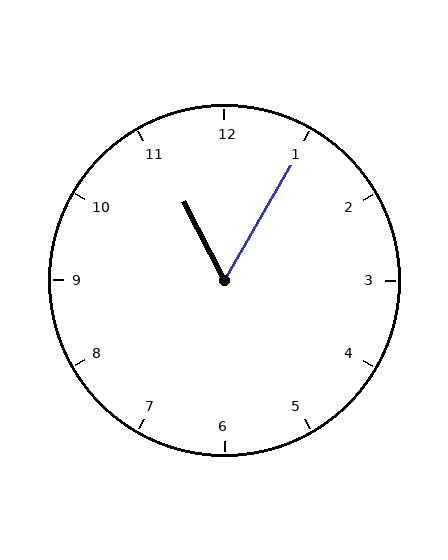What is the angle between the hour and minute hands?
Approximately 58 degrees.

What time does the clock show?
11:05.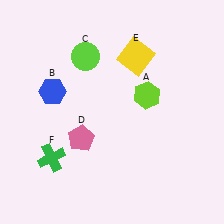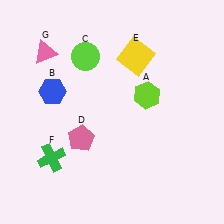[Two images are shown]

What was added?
A pink triangle (G) was added in Image 2.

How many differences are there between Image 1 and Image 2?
There is 1 difference between the two images.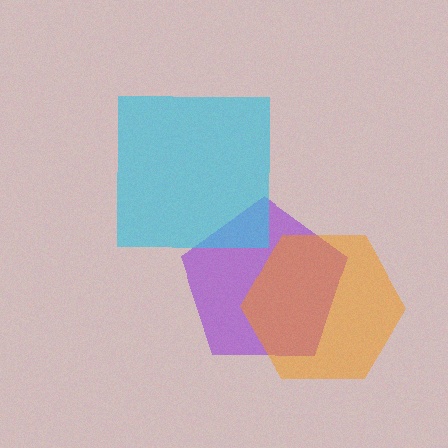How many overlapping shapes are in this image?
There are 3 overlapping shapes in the image.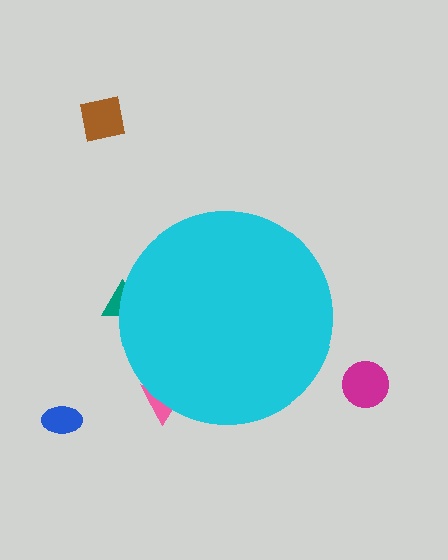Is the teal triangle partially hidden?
Yes, the teal triangle is partially hidden behind the cyan circle.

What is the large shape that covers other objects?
A cyan circle.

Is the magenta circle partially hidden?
No, the magenta circle is fully visible.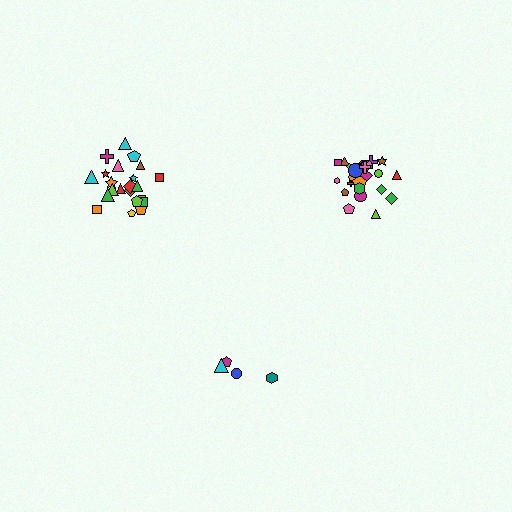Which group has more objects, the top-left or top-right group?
The top-right group.